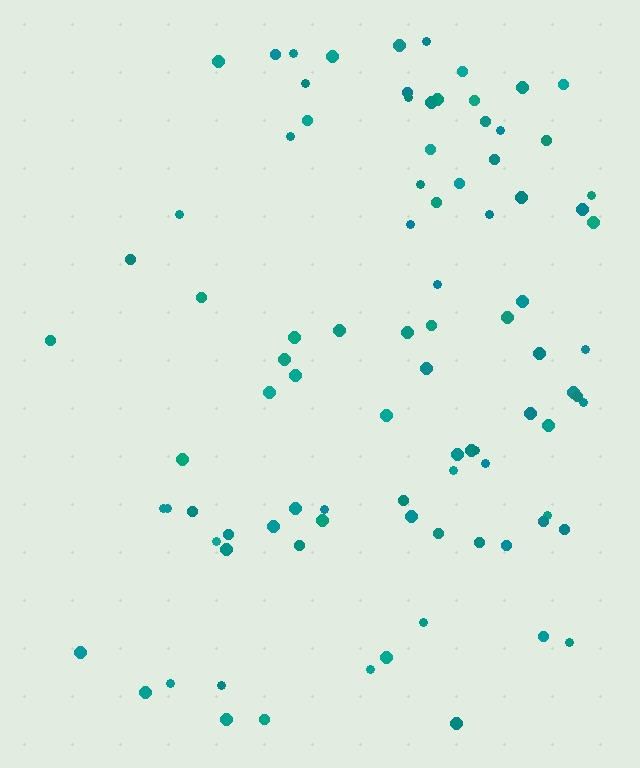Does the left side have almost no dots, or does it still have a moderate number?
Still a moderate number, just noticeably fewer than the right.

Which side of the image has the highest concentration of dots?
The right.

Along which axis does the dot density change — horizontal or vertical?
Horizontal.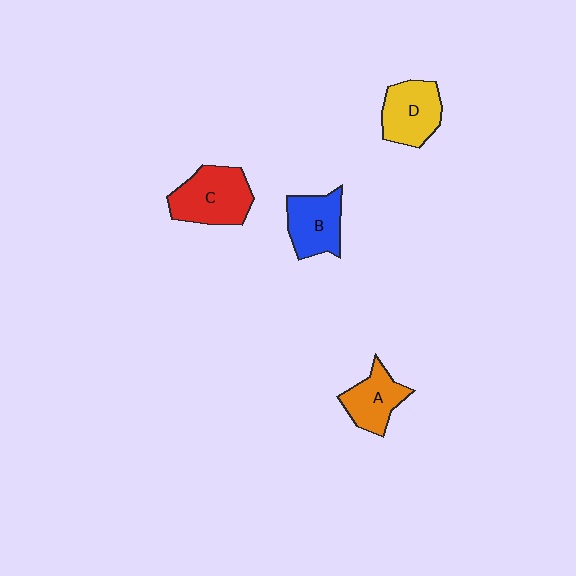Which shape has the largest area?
Shape C (red).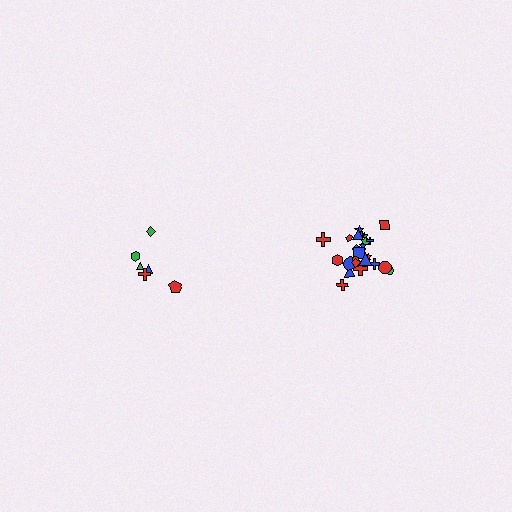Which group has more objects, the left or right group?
The right group.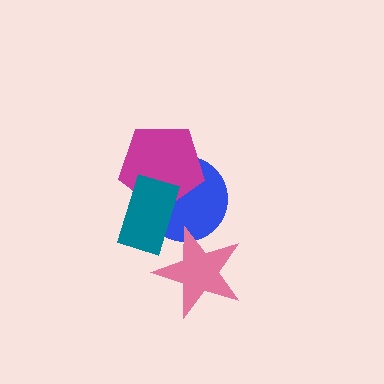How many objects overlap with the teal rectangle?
2 objects overlap with the teal rectangle.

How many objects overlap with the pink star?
1 object overlaps with the pink star.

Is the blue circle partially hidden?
Yes, it is partially covered by another shape.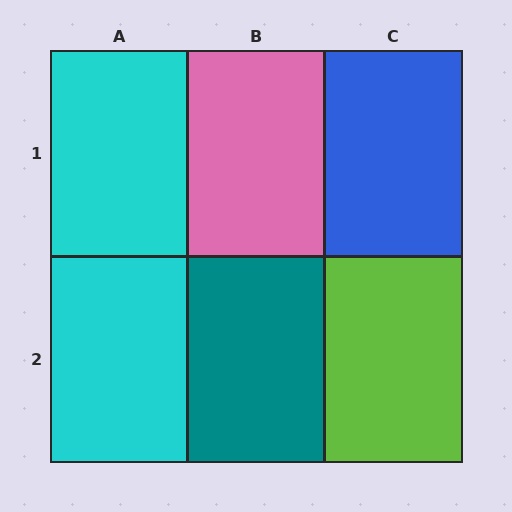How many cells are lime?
1 cell is lime.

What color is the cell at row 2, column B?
Teal.